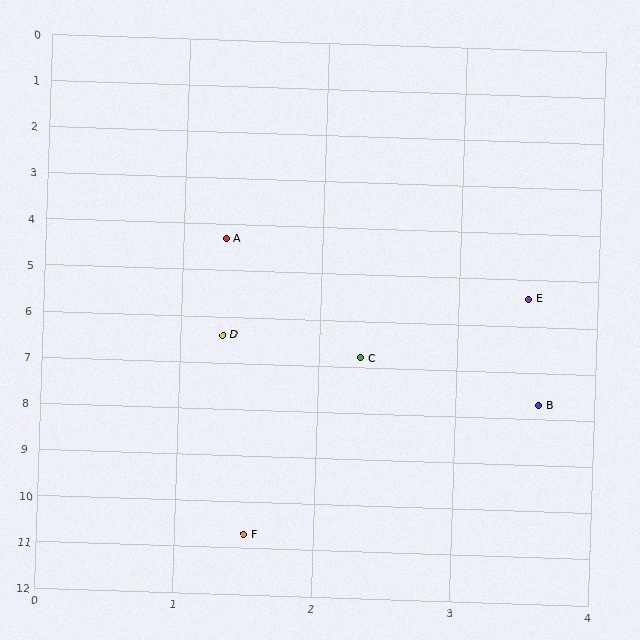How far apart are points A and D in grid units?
Points A and D are about 2.1 grid units apart.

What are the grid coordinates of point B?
Point B is at approximately (3.6, 7.7).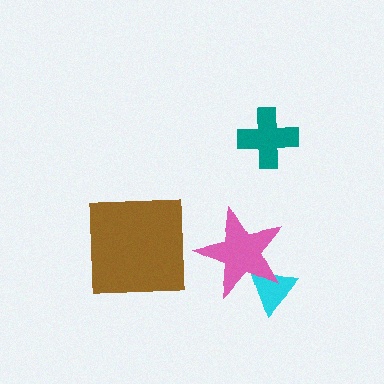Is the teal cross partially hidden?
No, no other shape covers it.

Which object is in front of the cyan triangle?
The pink star is in front of the cyan triangle.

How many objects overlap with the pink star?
1 object overlaps with the pink star.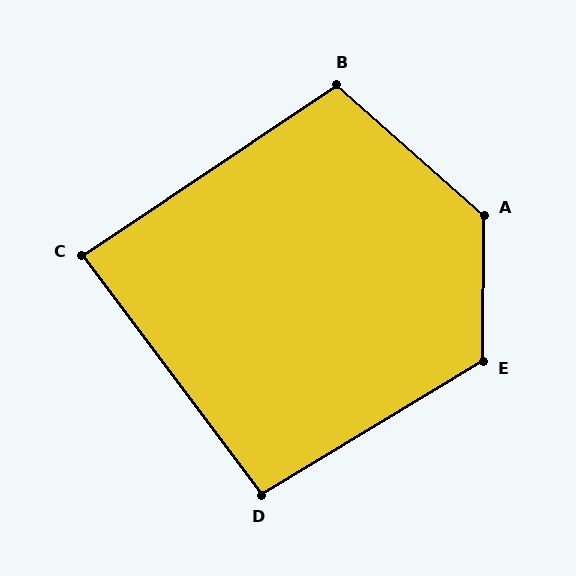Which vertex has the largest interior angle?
A, at approximately 131 degrees.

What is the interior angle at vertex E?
Approximately 121 degrees (obtuse).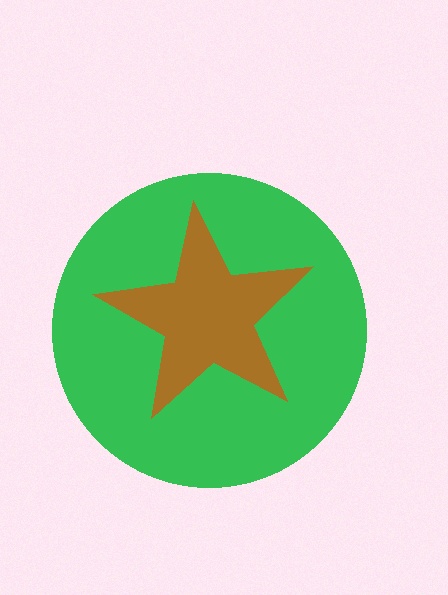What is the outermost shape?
The green circle.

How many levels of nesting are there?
2.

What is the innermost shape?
The brown star.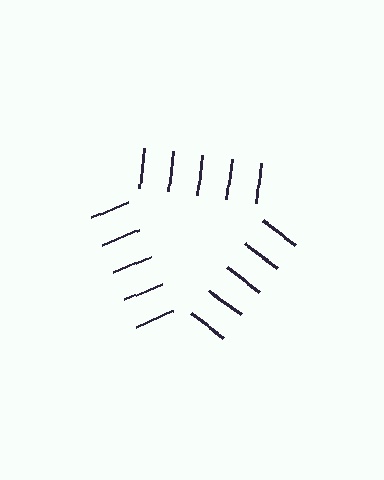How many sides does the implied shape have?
3 sides — the line-ends trace a triangle.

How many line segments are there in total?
15 — 5 along each of the 3 edges.